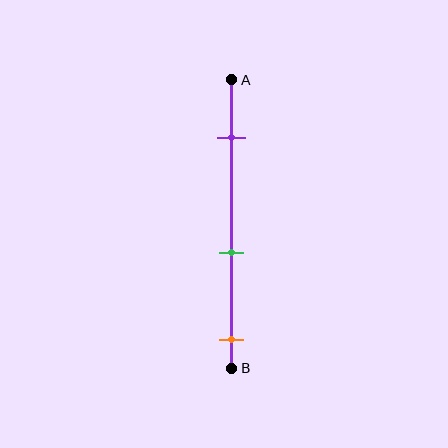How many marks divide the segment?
There are 3 marks dividing the segment.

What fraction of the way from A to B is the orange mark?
The orange mark is approximately 90% (0.9) of the way from A to B.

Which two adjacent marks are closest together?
The green and orange marks are the closest adjacent pair.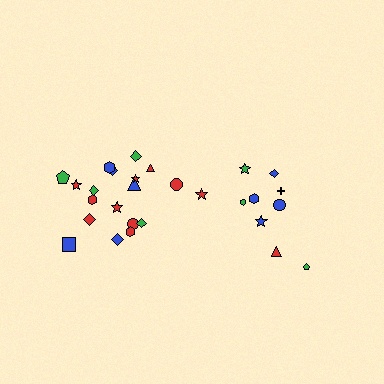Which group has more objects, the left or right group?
The left group.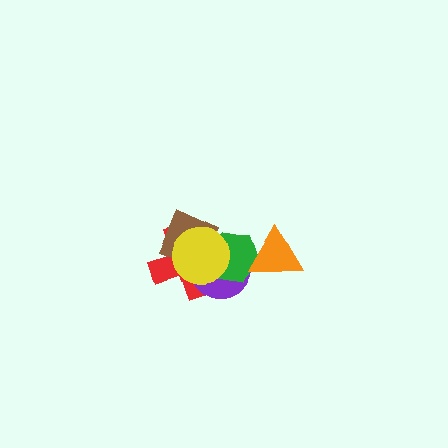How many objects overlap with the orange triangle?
1 object overlaps with the orange triangle.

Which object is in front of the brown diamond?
The yellow circle is in front of the brown diamond.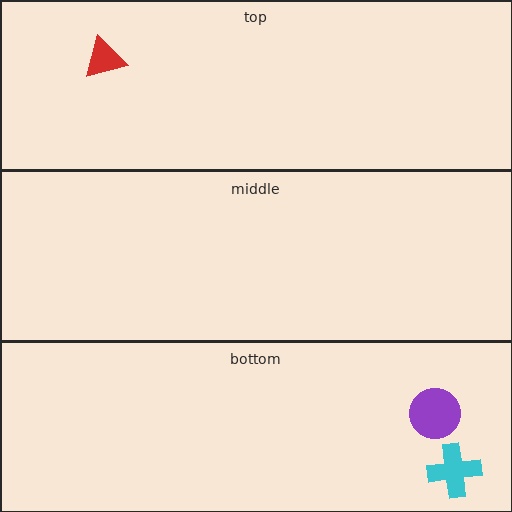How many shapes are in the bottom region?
2.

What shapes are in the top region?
The red triangle.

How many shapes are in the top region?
1.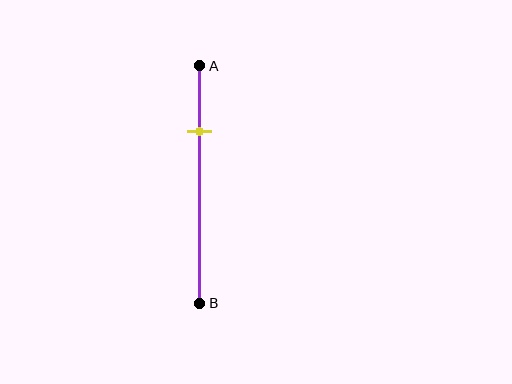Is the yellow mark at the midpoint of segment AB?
No, the mark is at about 30% from A, not at the 50% midpoint.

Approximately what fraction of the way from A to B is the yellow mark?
The yellow mark is approximately 30% of the way from A to B.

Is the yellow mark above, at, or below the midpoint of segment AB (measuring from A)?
The yellow mark is above the midpoint of segment AB.